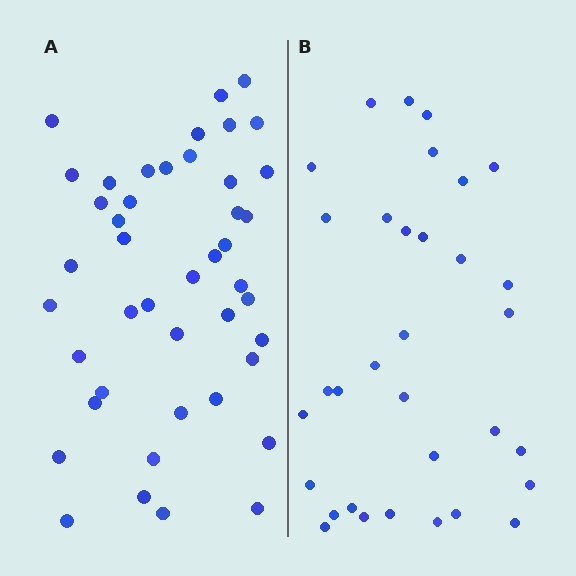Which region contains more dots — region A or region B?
Region A (the left region) has more dots.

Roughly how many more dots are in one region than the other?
Region A has roughly 12 or so more dots than region B.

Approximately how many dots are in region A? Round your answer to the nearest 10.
About 40 dots. (The exact count is 44, which rounds to 40.)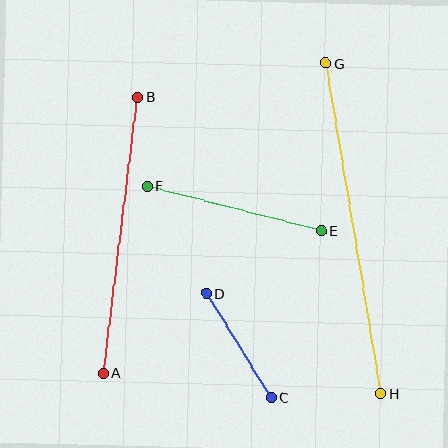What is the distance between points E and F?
The distance is approximately 180 pixels.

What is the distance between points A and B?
The distance is approximately 278 pixels.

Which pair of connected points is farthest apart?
Points G and H are farthest apart.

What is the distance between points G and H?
The distance is approximately 335 pixels.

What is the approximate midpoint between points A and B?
The midpoint is at approximately (121, 235) pixels.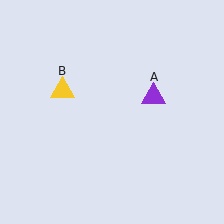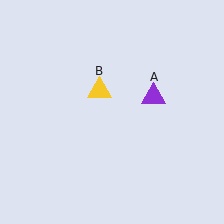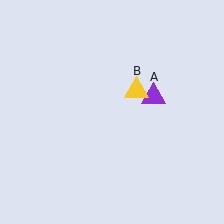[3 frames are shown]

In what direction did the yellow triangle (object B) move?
The yellow triangle (object B) moved right.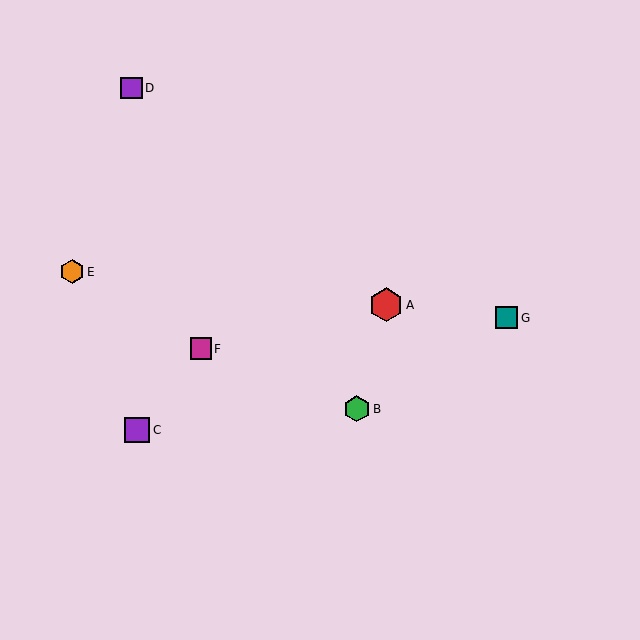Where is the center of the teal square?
The center of the teal square is at (507, 318).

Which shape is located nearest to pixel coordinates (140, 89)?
The purple square (labeled D) at (132, 88) is nearest to that location.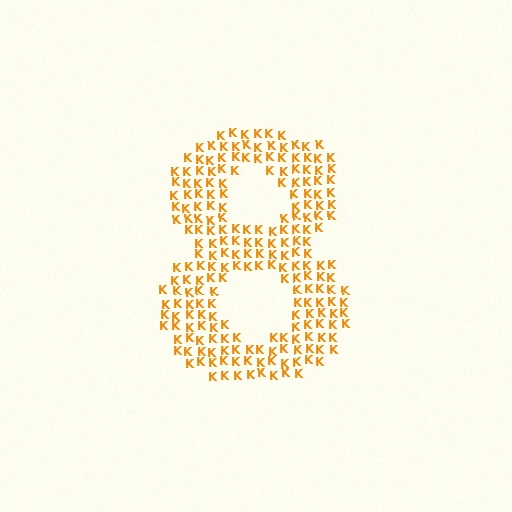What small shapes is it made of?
It is made of small letter K's.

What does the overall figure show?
The overall figure shows the digit 8.